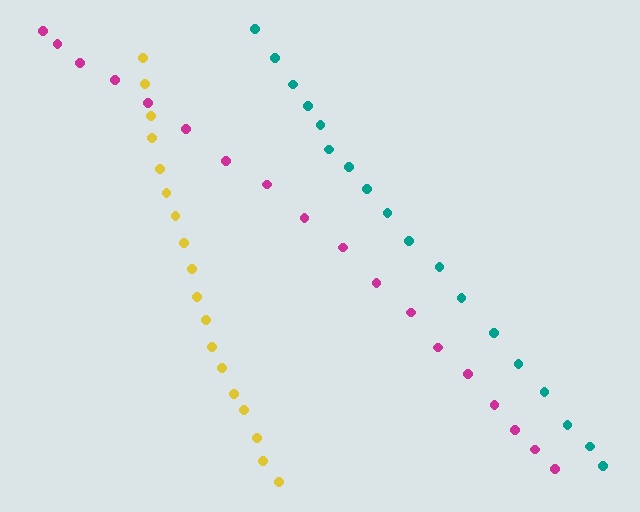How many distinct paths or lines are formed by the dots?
There are 3 distinct paths.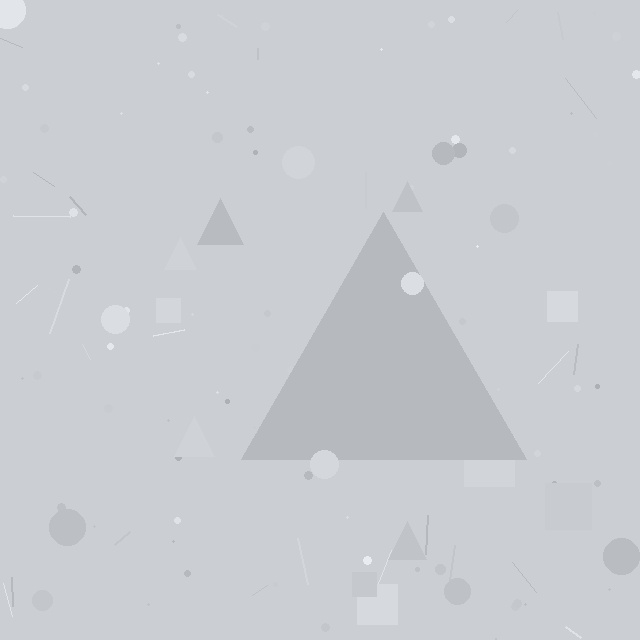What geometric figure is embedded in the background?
A triangle is embedded in the background.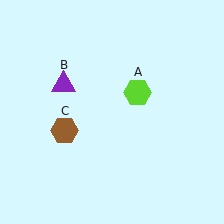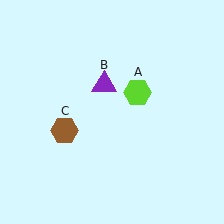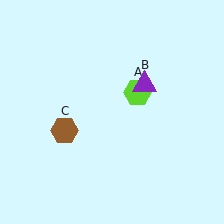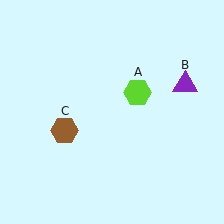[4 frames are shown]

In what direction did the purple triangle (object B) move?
The purple triangle (object B) moved right.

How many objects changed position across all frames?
1 object changed position: purple triangle (object B).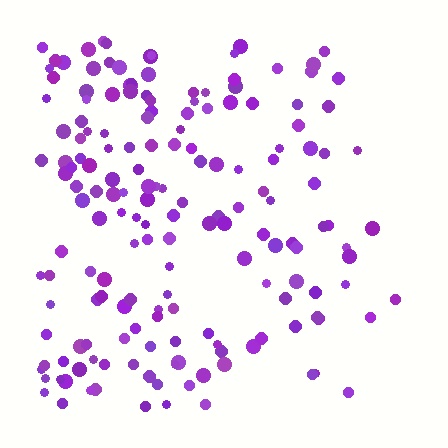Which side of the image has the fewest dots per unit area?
The right.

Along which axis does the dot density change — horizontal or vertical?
Horizontal.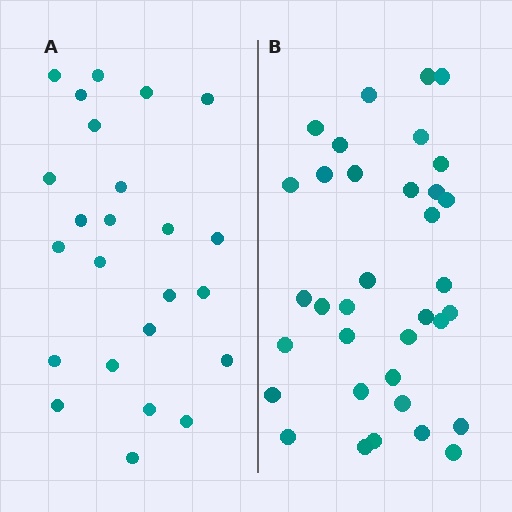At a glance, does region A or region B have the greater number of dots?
Region B (the right region) has more dots.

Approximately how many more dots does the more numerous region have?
Region B has roughly 12 or so more dots than region A.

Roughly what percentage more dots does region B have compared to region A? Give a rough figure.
About 45% more.